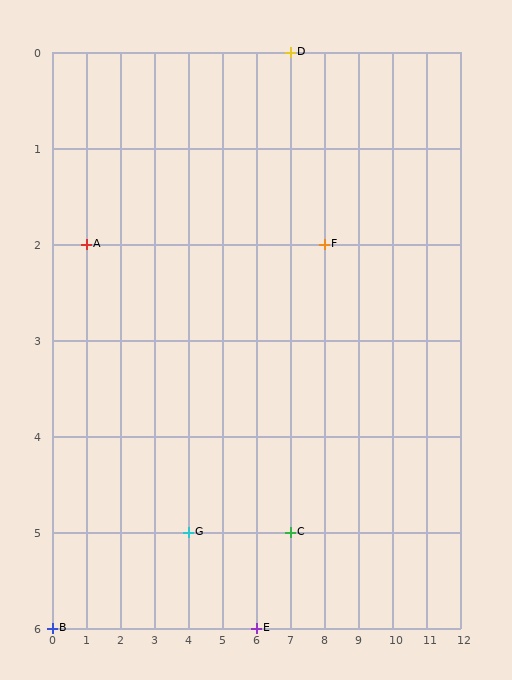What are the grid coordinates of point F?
Point F is at grid coordinates (8, 2).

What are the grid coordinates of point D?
Point D is at grid coordinates (7, 0).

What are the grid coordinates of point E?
Point E is at grid coordinates (6, 6).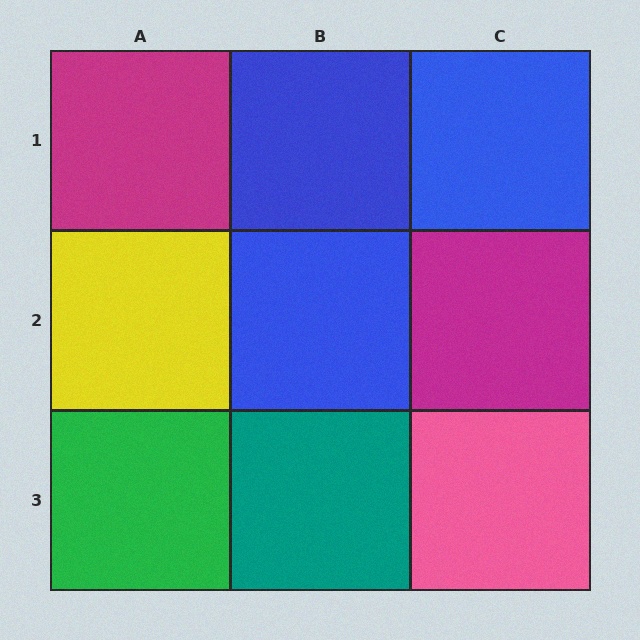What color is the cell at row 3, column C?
Pink.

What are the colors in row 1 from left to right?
Magenta, blue, blue.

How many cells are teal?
1 cell is teal.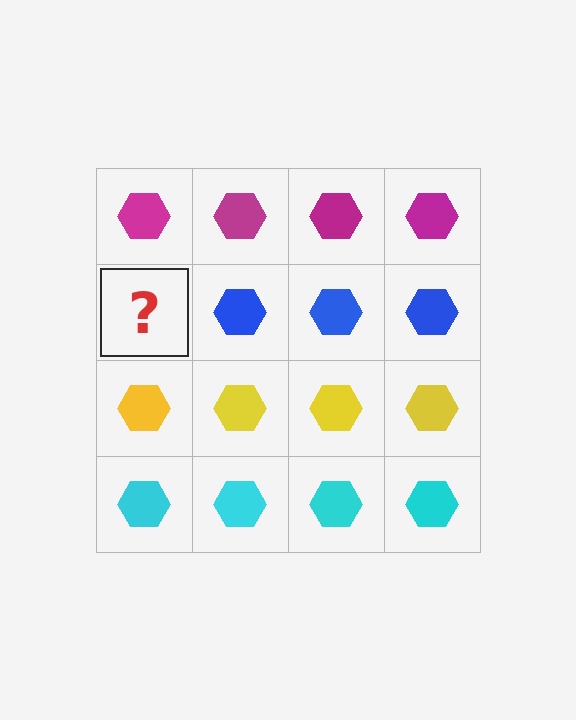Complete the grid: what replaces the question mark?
The question mark should be replaced with a blue hexagon.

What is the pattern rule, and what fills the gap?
The rule is that each row has a consistent color. The gap should be filled with a blue hexagon.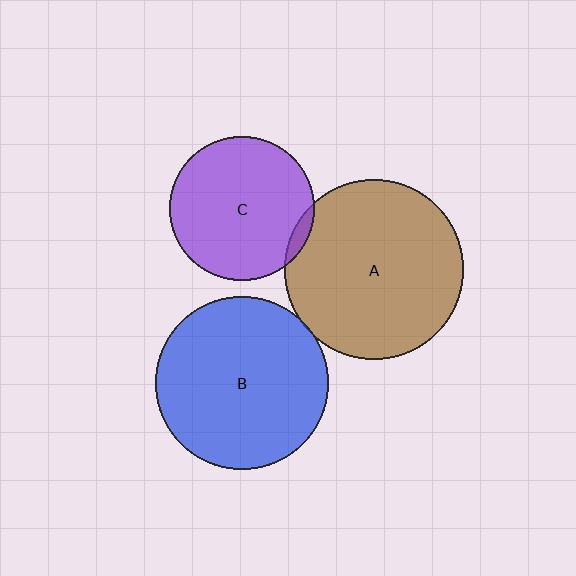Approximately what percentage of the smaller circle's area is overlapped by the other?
Approximately 5%.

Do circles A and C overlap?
Yes.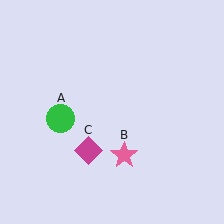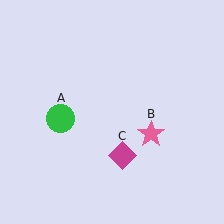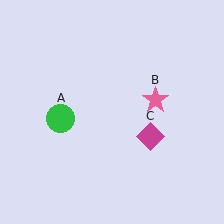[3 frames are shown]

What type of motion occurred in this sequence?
The pink star (object B), magenta diamond (object C) rotated counterclockwise around the center of the scene.